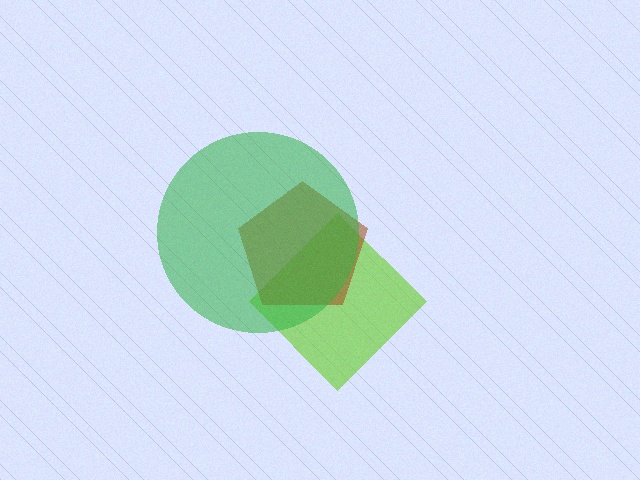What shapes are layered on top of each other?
The layered shapes are: a lime diamond, a brown pentagon, a green circle.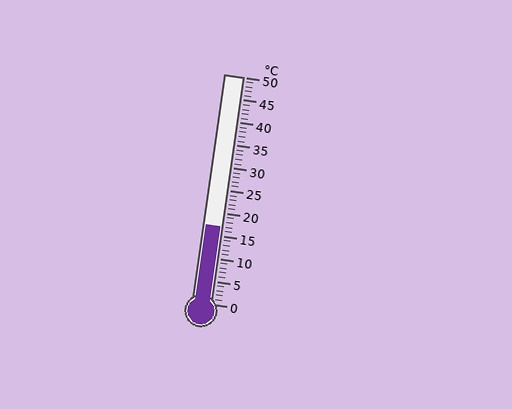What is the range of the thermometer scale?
The thermometer scale ranges from 0°C to 50°C.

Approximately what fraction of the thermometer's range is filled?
The thermometer is filled to approximately 35% of its range.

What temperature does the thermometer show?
The thermometer shows approximately 17°C.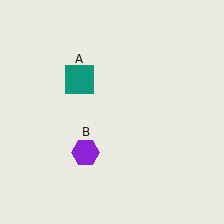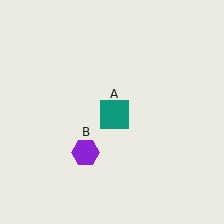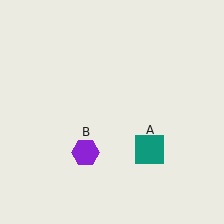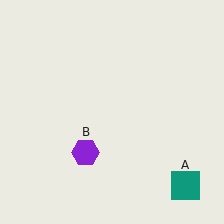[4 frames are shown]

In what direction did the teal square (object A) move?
The teal square (object A) moved down and to the right.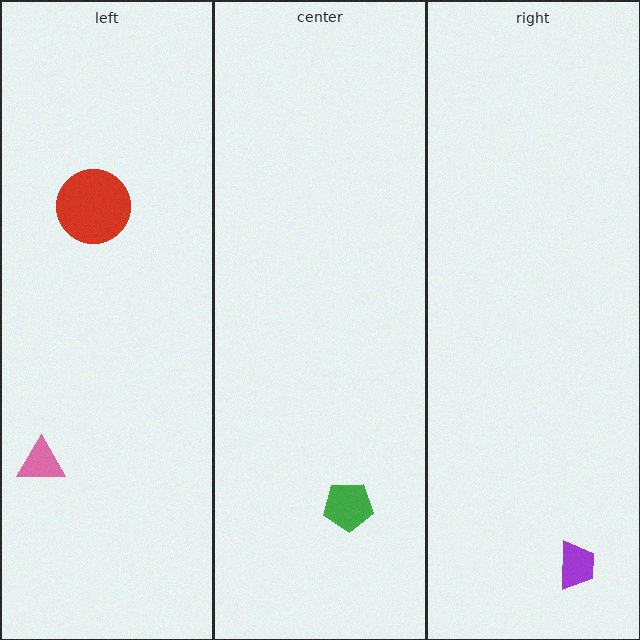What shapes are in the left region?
The pink triangle, the red circle.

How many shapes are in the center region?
1.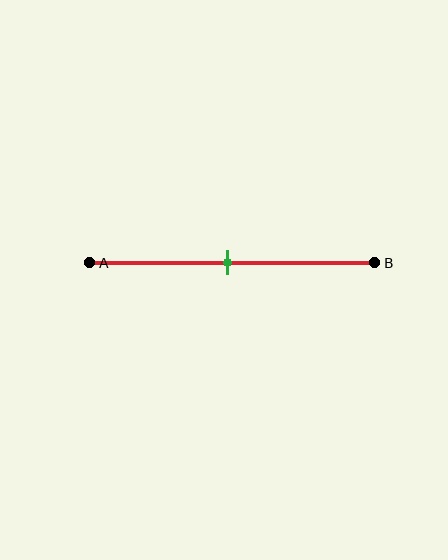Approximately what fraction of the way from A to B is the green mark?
The green mark is approximately 50% of the way from A to B.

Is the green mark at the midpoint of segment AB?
Yes, the mark is approximately at the midpoint.